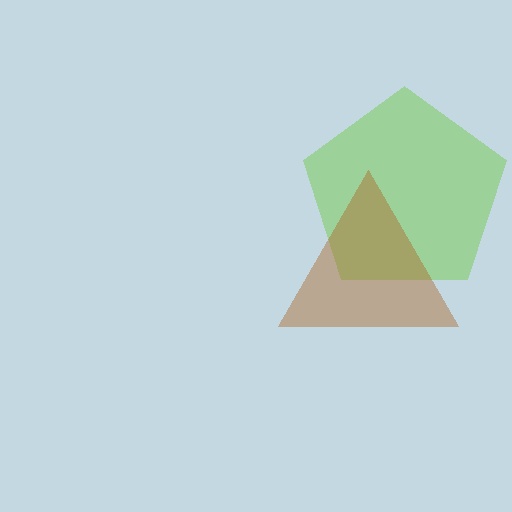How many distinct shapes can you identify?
There are 2 distinct shapes: a lime pentagon, a brown triangle.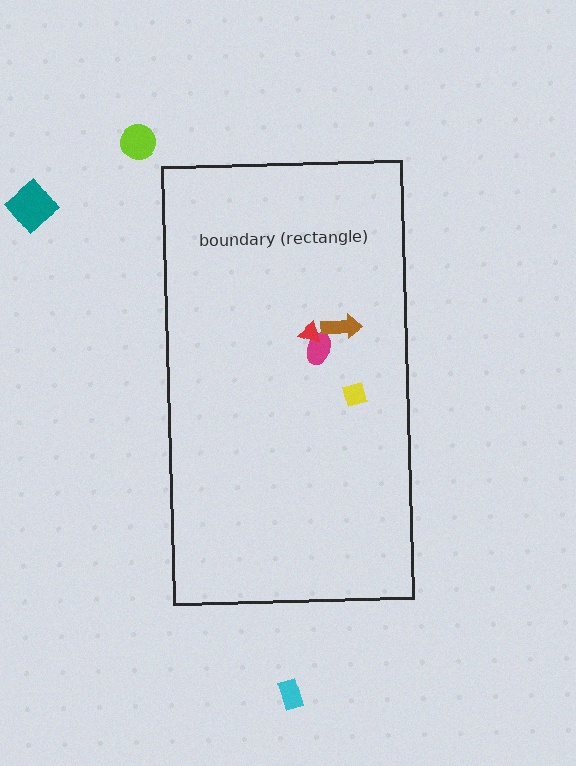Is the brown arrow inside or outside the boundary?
Inside.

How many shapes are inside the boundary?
4 inside, 3 outside.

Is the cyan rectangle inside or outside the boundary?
Outside.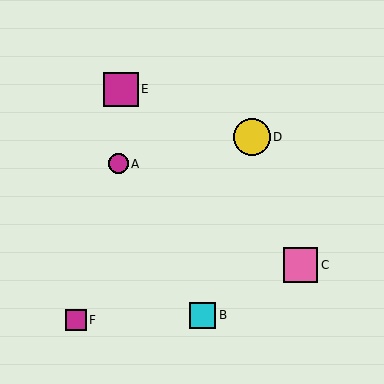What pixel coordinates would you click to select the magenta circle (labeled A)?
Click at (118, 164) to select the magenta circle A.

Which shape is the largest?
The yellow circle (labeled D) is the largest.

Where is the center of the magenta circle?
The center of the magenta circle is at (118, 164).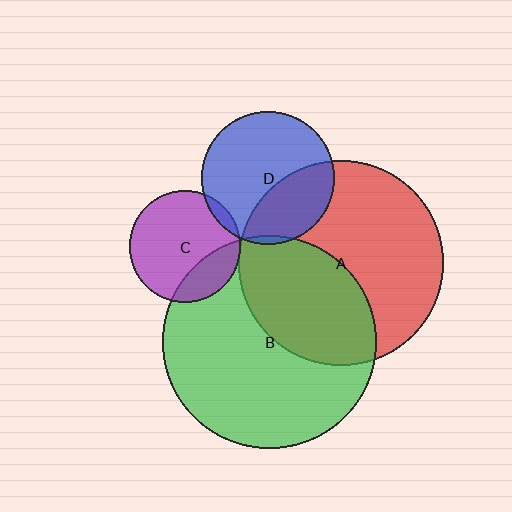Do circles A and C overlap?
Yes.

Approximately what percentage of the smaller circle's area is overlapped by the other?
Approximately 5%.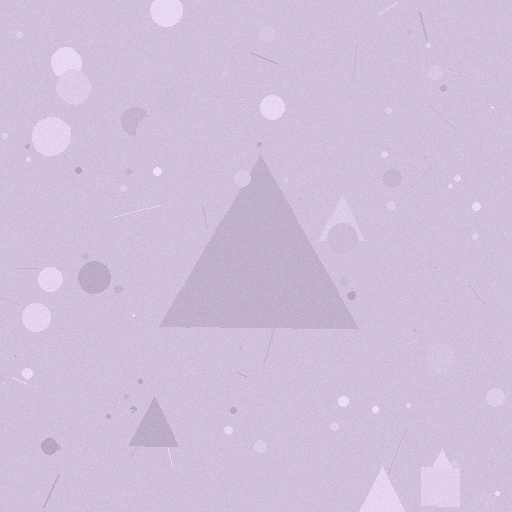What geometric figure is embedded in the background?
A triangle is embedded in the background.